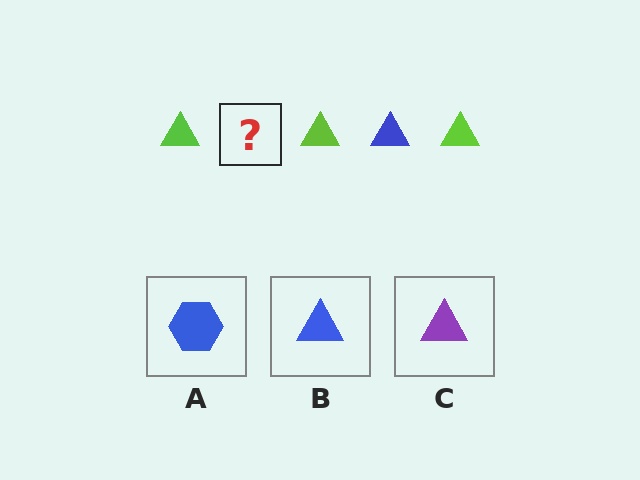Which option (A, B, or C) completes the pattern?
B.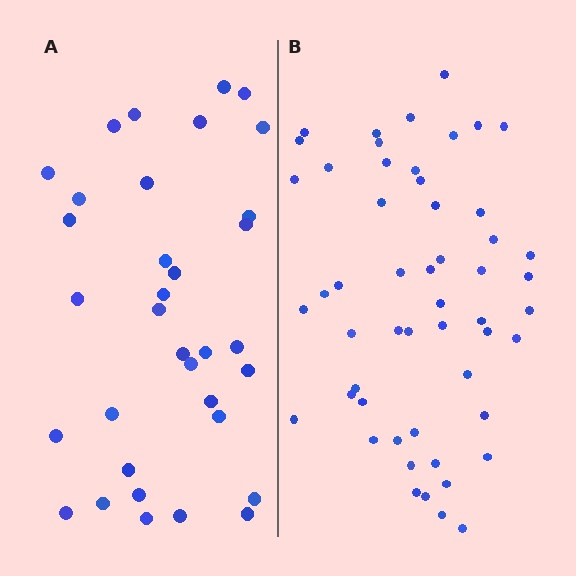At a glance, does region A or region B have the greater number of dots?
Region B (the right region) has more dots.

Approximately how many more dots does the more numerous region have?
Region B has approximately 20 more dots than region A.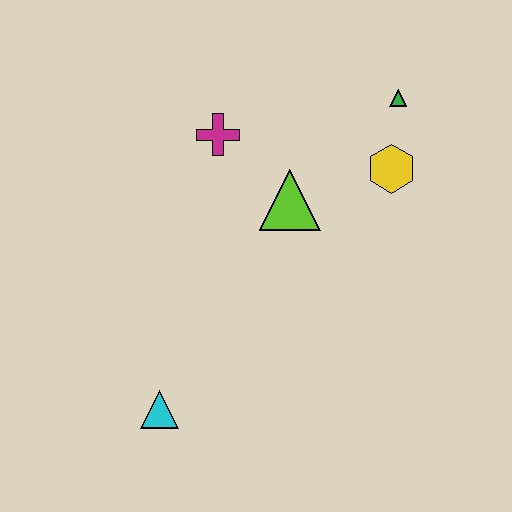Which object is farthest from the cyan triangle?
The green triangle is farthest from the cyan triangle.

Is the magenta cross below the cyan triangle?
No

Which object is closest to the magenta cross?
The lime triangle is closest to the magenta cross.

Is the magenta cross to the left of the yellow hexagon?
Yes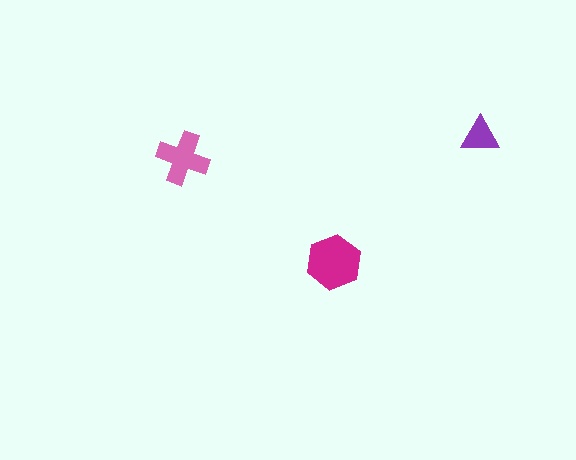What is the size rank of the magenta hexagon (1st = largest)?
1st.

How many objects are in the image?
There are 3 objects in the image.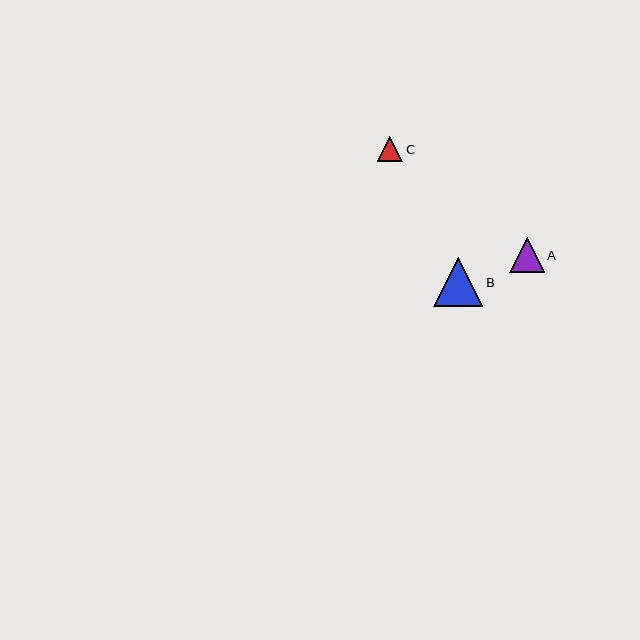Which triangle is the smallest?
Triangle C is the smallest with a size of approximately 26 pixels.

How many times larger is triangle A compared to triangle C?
Triangle A is approximately 1.4 times the size of triangle C.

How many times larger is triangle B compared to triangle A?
Triangle B is approximately 1.4 times the size of triangle A.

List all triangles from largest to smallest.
From largest to smallest: B, A, C.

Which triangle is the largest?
Triangle B is the largest with a size of approximately 49 pixels.